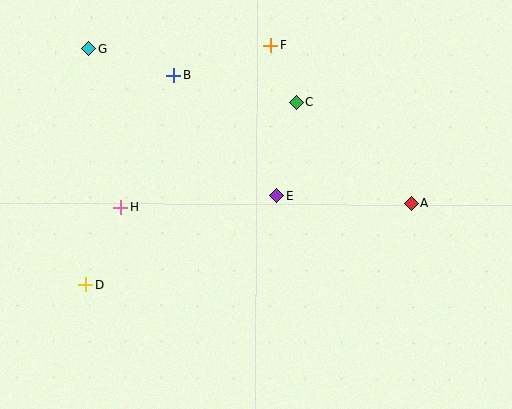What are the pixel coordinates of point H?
Point H is at (121, 208).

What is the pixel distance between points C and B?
The distance between C and B is 125 pixels.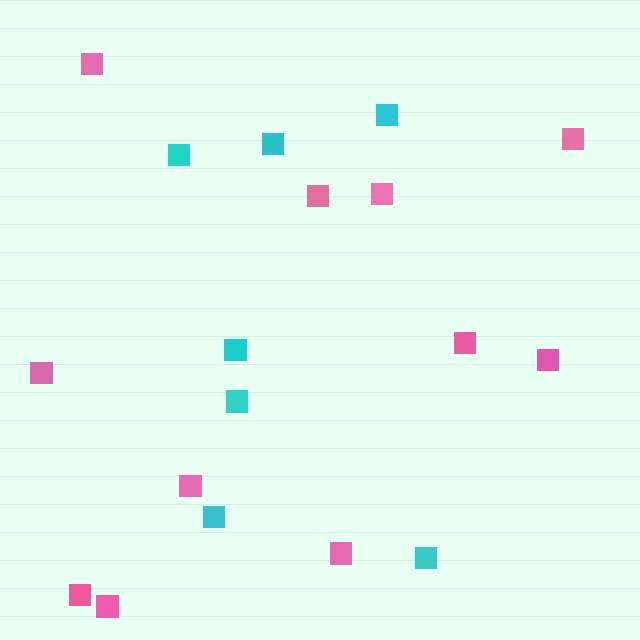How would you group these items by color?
There are 2 groups: one group of pink squares (11) and one group of cyan squares (7).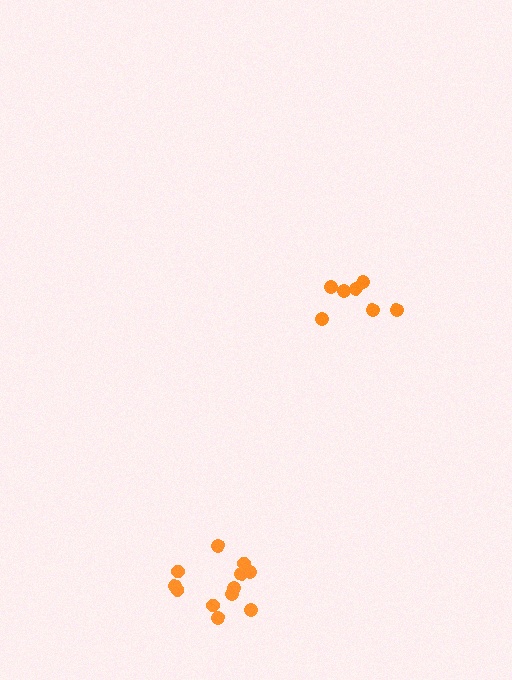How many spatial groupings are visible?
There are 2 spatial groupings.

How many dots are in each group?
Group 1: 7 dots, Group 2: 12 dots (19 total).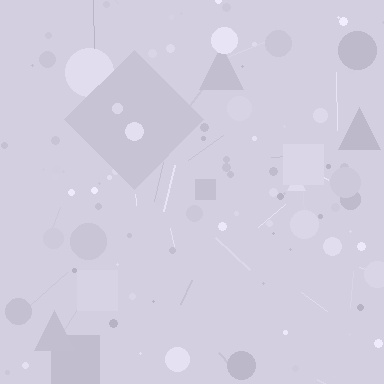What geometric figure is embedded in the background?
A diamond is embedded in the background.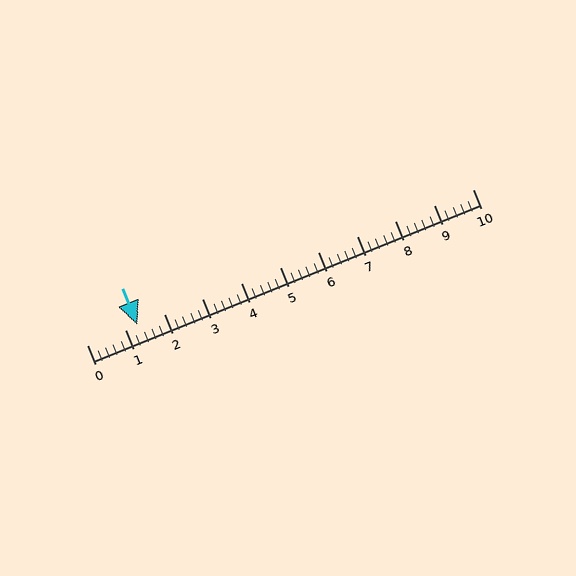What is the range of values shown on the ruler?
The ruler shows values from 0 to 10.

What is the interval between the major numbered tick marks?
The major tick marks are spaced 1 units apart.